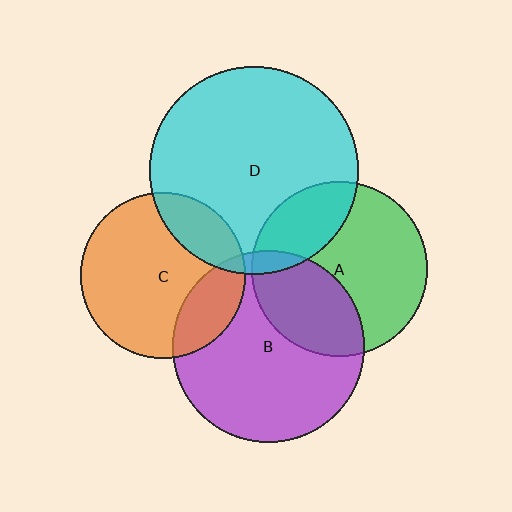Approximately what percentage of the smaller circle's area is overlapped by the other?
Approximately 20%.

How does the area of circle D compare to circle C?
Approximately 1.6 times.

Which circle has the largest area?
Circle D (cyan).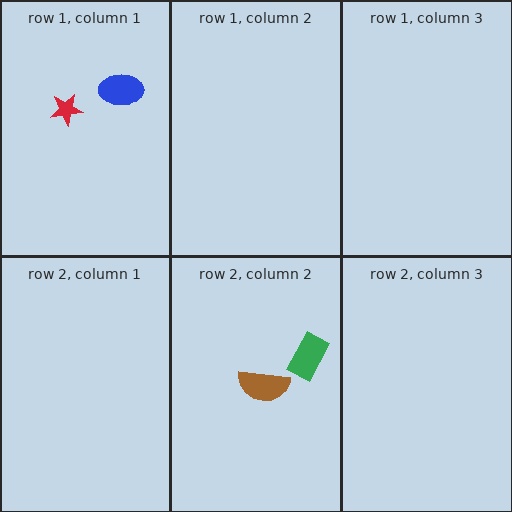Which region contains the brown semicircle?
The row 2, column 2 region.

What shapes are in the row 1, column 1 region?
The red star, the blue ellipse.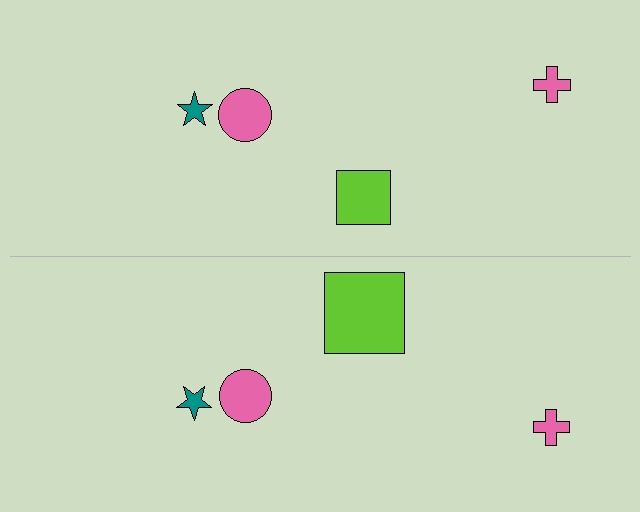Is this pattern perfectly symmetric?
No, the pattern is not perfectly symmetric. The lime square on the bottom side has a different size than its mirror counterpart.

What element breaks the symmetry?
The lime square on the bottom side has a different size than its mirror counterpart.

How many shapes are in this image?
There are 8 shapes in this image.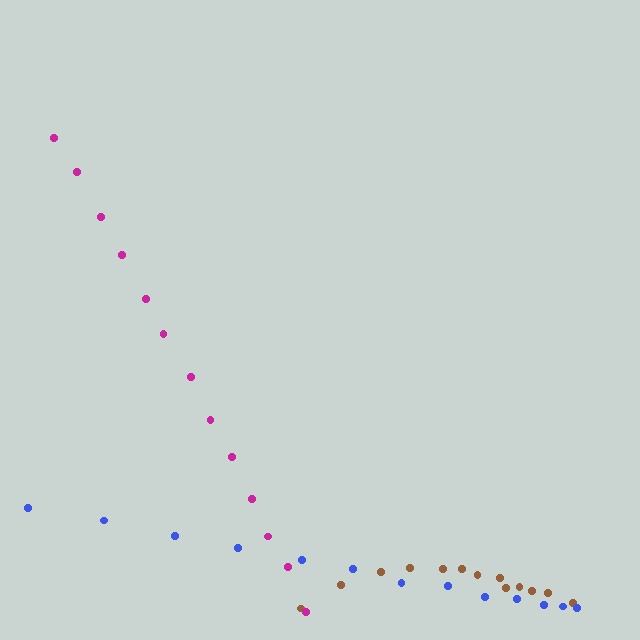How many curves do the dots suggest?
There are 3 distinct paths.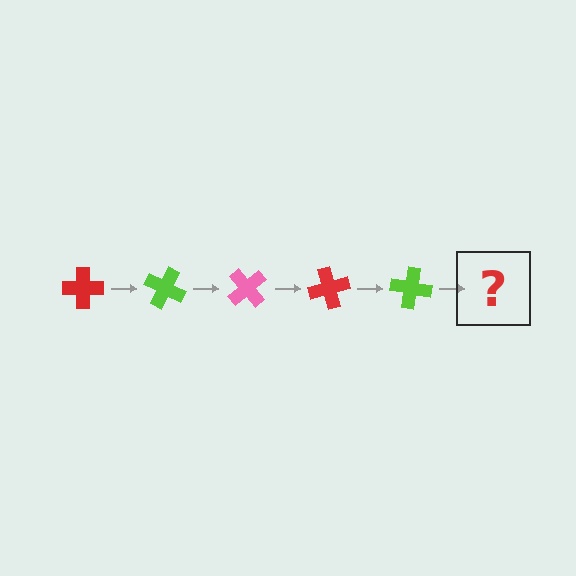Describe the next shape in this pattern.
It should be a pink cross, rotated 125 degrees from the start.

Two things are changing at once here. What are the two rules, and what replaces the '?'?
The two rules are that it rotates 25 degrees each step and the color cycles through red, lime, and pink. The '?' should be a pink cross, rotated 125 degrees from the start.